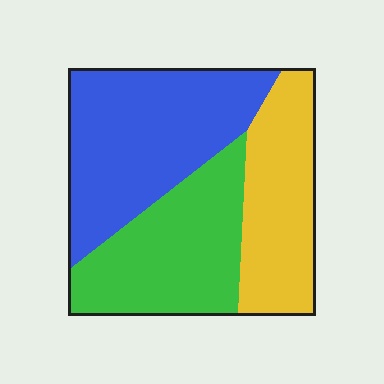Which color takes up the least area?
Yellow, at roughly 25%.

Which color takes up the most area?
Blue, at roughly 40%.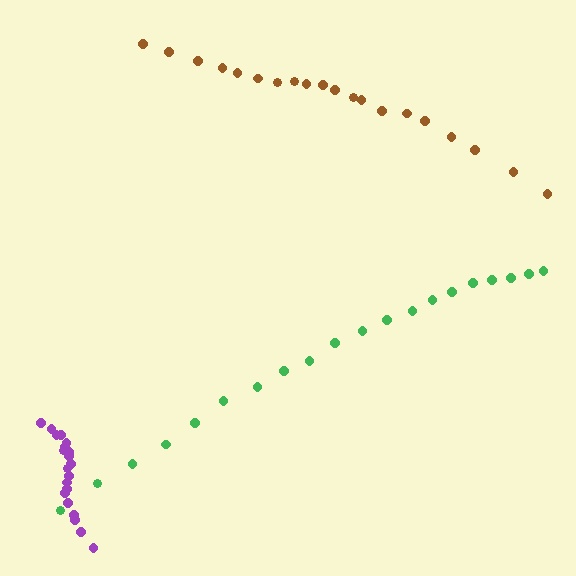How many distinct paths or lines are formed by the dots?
There are 3 distinct paths.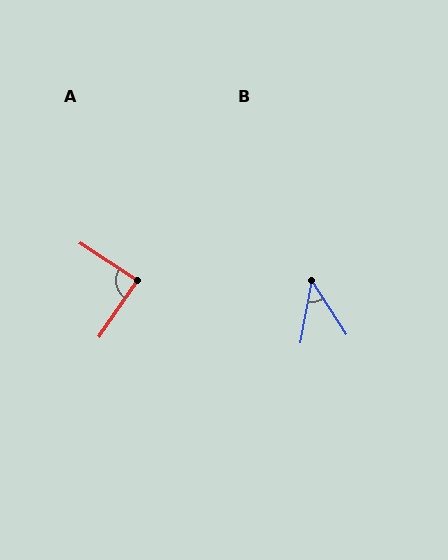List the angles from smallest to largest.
B (43°), A (88°).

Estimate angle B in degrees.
Approximately 43 degrees.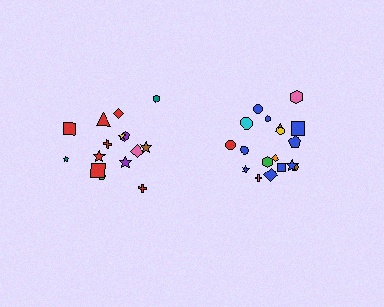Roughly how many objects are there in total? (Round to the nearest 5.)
Roughly 35 objects in total.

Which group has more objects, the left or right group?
The right group.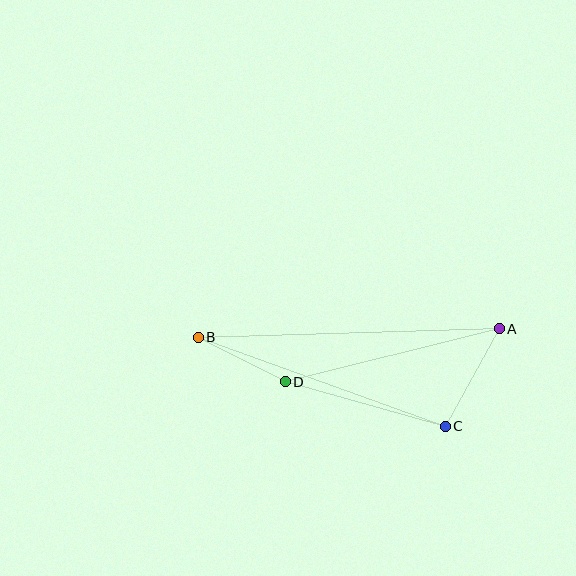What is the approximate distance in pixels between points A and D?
The distance between A and D is approximately 221 pixels.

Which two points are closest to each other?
Points B and D are closest to each other.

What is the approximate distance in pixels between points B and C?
The distance between B and C is approximately 263 pixels.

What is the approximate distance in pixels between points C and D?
The distance between C and D is approximately 166 pixels.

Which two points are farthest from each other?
Points A and B are farthest from each other.